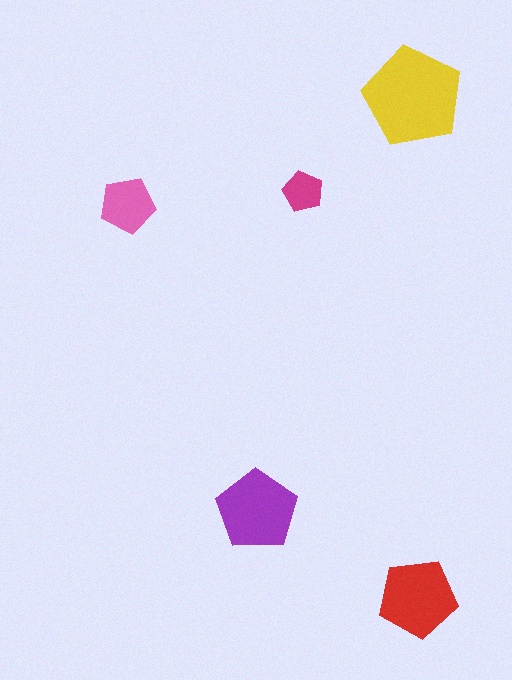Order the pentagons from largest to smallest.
the yellow one, the purple one, the red one, the pink one, the magenta one.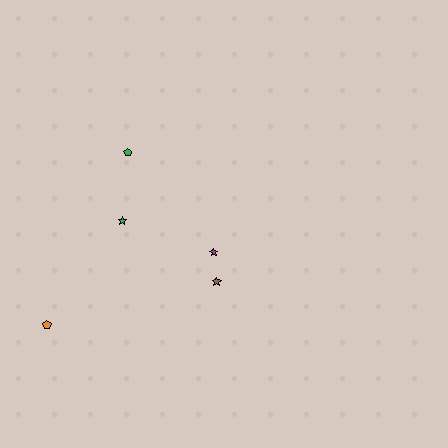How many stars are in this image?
There are 3 stars.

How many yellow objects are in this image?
There are no yellow objects.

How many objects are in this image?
There are 5 objects.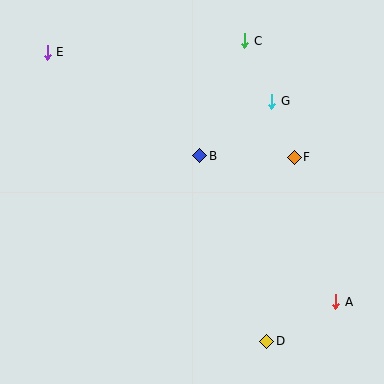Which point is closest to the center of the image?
Point B at (200, 156) is closest to the center.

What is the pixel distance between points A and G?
The distance between A and G is 210 pixels.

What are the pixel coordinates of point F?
Point F is at (294, 157).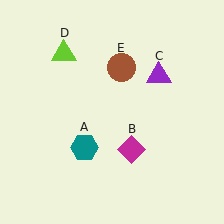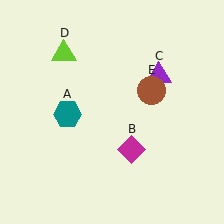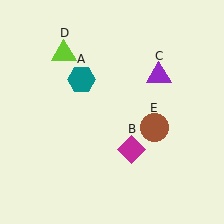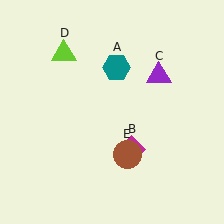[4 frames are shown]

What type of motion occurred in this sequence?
The teal hexagon (object A), brown circle (object E) rotated clockwise around the center of the scene.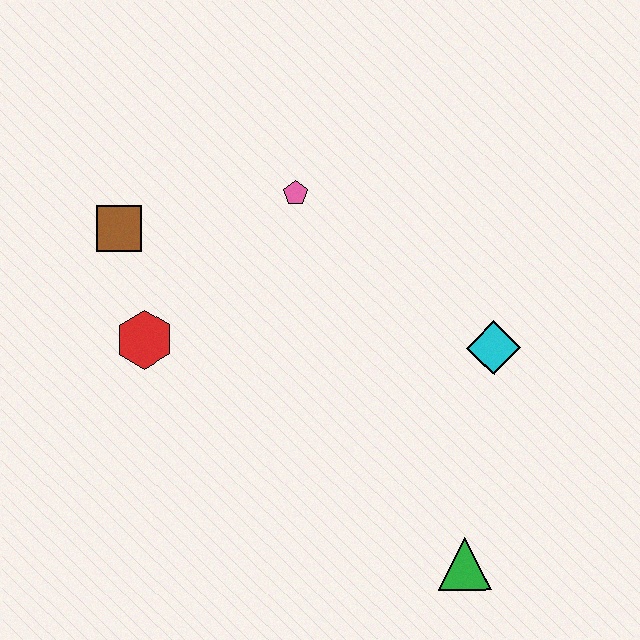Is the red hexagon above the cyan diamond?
Yes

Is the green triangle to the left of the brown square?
No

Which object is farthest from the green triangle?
The brown square is farthest from the green triangle.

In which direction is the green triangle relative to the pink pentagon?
The green triangle is below the pink pentagon.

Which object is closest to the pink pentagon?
The brown square is closest to the pink pentagon.